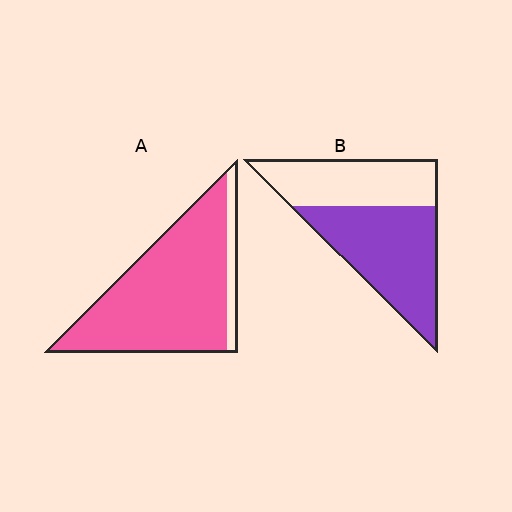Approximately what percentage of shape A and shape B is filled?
A is approximately 90% and B is approximately 55%.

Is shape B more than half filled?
Yes.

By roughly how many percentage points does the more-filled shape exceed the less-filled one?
By roughly 30 percentage points (A over B).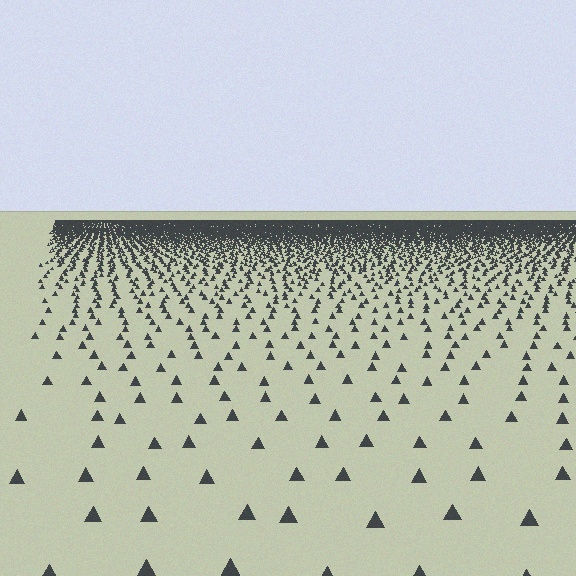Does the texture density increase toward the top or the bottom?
Density increases toward the top.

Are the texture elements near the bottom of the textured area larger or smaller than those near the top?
Larger. Near the bottom, elements are closer to the viewer and appear at a bigger on-screen size.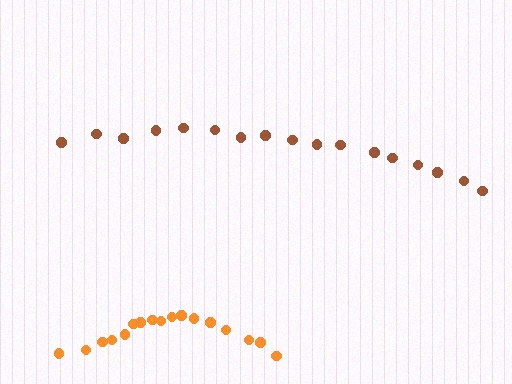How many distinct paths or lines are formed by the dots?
There are 2 distinct paths.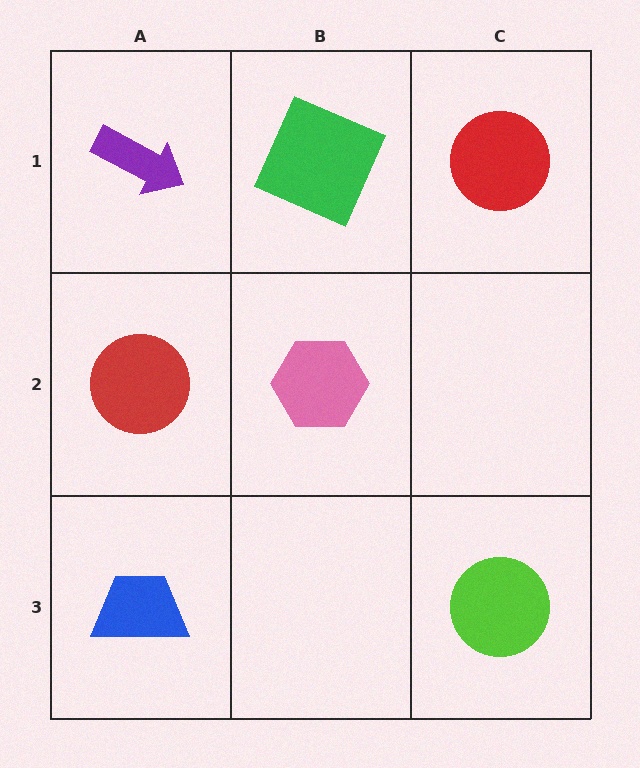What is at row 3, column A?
A blue trapezoid.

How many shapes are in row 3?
2 shapes.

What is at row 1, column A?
A purple arrow.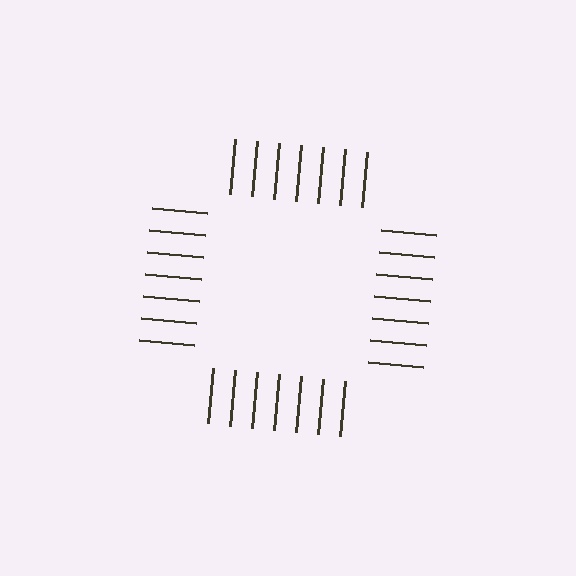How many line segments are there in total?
28 — 7 along each of the 4 edges.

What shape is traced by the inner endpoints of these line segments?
An illusory square — the line segments terminate on its edges but no continuous stroke is drawn.